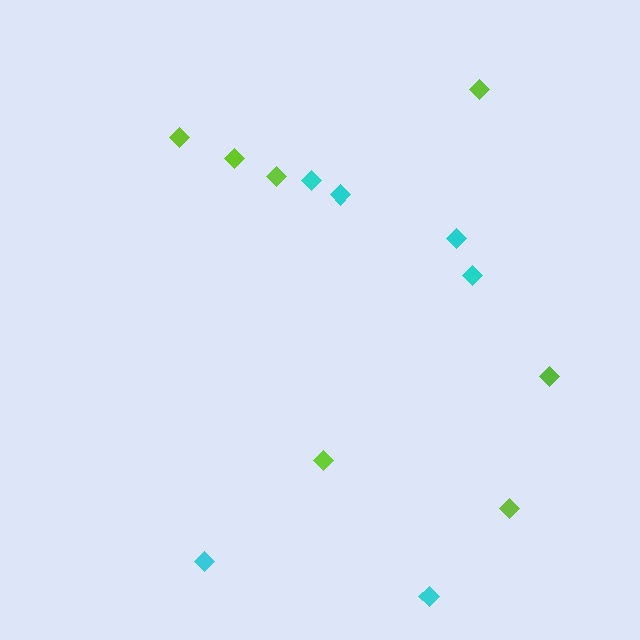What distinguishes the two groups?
There are 2 groups: one group of cyan diamonds (6) and one group of lime diamonds (7).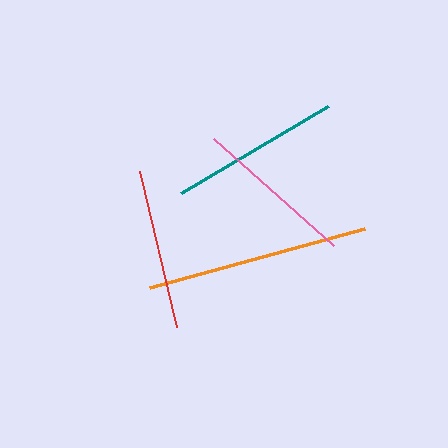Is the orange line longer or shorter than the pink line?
The orange line is longer than the pink line.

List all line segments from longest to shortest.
From longest to shortest: orange, teal, pink, red.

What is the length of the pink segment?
The pink segment is approximately 161 pixels long.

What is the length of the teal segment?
The teal segment is approximately 171 pixels long.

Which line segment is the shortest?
The red line is the shortest at approximately 161 pixels.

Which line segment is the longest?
The orange line is the longest at approximately 223 pixels.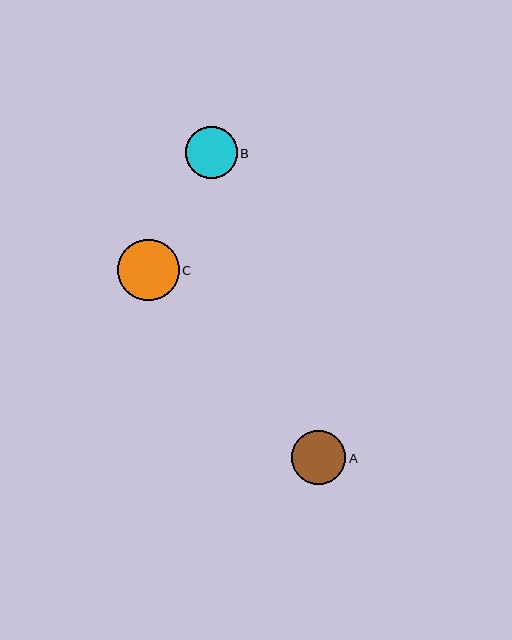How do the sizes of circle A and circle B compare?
Circle A and circle B are approximately the same size.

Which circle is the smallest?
Circle B is the smallest with a size of approximately 52 pixels.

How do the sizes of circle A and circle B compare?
Circle A and circle B are approximately the same size.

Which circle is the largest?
Circle C is the largest with a size of approximately 61 pixels.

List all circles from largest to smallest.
From largest to smallest: C, A, B.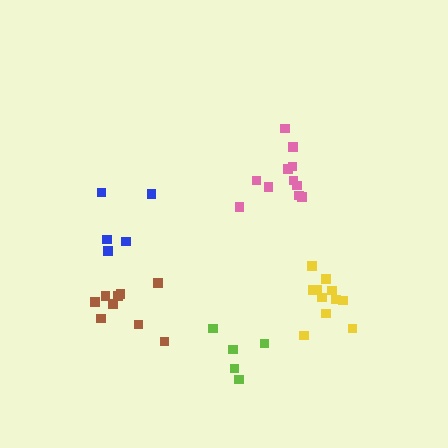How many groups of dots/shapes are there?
There are 5 groups.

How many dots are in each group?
Group 1: 9 dots, Group 2: 11 dots, Group 3: 5 dots, Group 4: 5 dots, Group 5: 11 dots (41 total).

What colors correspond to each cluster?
The clusters are colored: brown, pink, lime, blue, yellow.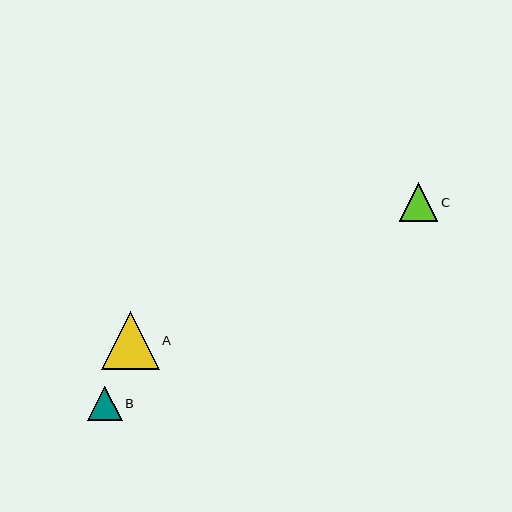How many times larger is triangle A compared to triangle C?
Triangle A is approximately 1.5 times the size of triangle C.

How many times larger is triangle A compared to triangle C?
Triangle A is approximately 1.5 times the size of triangle C.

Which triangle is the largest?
Triangle A is the largest with a size of approximately 58 pixels.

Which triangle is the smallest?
Triangle B is the smallest with a size of approximately 34 pixels.